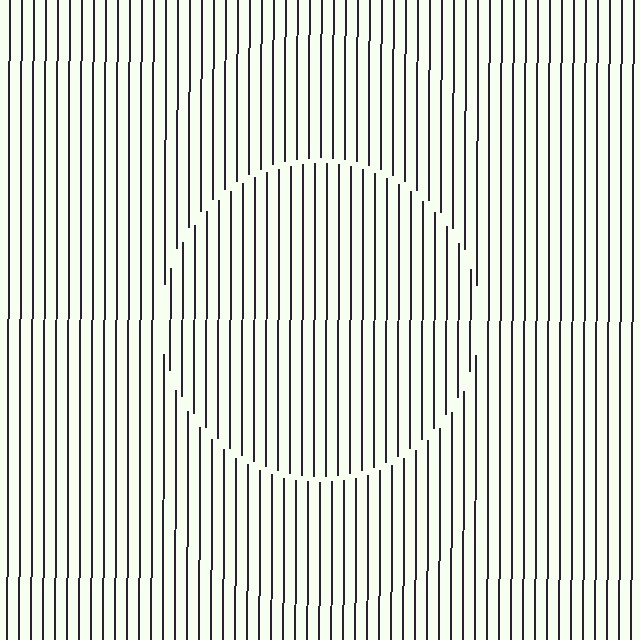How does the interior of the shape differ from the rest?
The interior of the shape contains the same grating, shifted by half a period — the contour is defined by the phase discontinuity where line-ends from the inner and outer gratings abut.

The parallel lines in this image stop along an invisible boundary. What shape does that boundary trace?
An illusory circle. The interior of the shape contains the same grating, shifted by half a period — the contour is defined by the phase discontinuity where line-ends from the inner and outer gratings abut.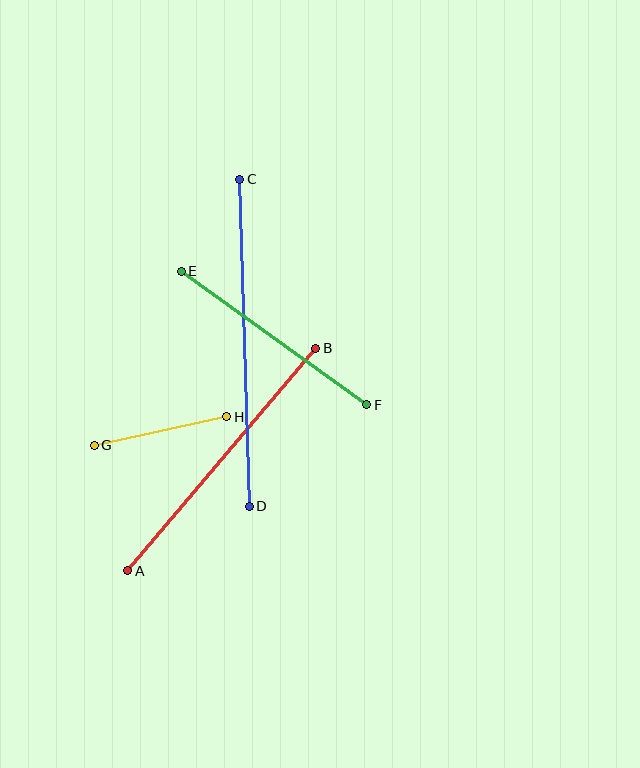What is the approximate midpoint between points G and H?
The midpoint is at approximately (161, 431) pixels.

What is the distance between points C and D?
The distance is approximately 327 pixels.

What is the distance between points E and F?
The distance is approximately 229 pixels.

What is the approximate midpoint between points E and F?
The midpoint is at approximately (274, 338) pixels.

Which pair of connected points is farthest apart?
Points C and D are farthest apart.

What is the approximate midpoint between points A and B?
The midpoint is at approximately (222, 459) pixels.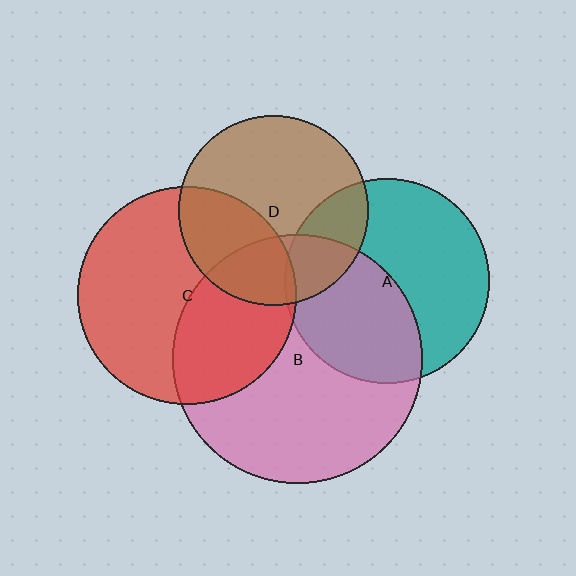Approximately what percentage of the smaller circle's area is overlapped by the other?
Approximately 5%.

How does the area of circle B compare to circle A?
Approximately 1.5 times.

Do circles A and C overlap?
Yes.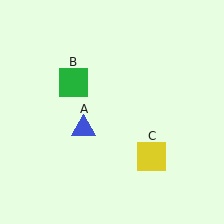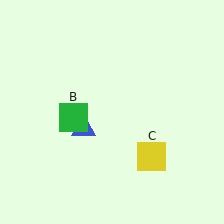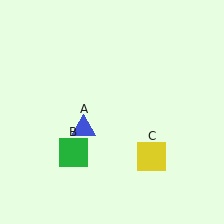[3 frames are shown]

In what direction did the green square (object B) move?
The green square (object B) moved down.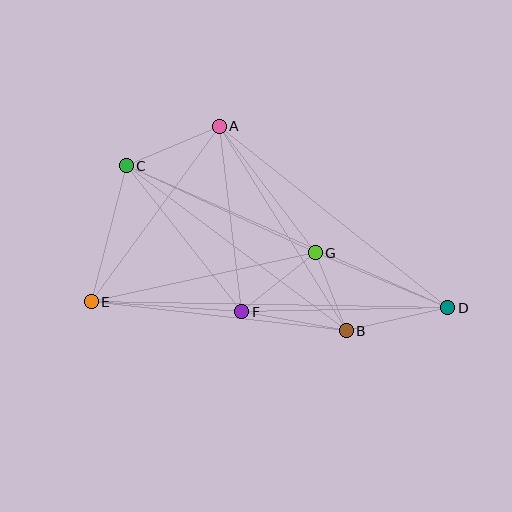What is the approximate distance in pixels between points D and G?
The distance between D and G is approximately 144 pixels.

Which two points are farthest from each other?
Points D and E are farthest from each other.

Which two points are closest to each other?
Points B and G are closest to each other.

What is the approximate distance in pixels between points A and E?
The distance between A and E is approximately 217 pixels.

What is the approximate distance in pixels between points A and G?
The distance between A and G is approximately 159 pixels.